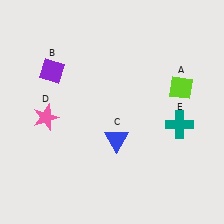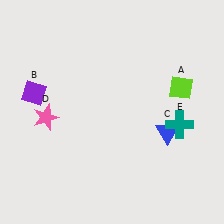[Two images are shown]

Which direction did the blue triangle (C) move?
The blue triangle (C) moved right.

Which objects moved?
The objects that moved are: the purple diamond (B), the blue triangle (C).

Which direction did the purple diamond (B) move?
The purple diamond (B) moved down.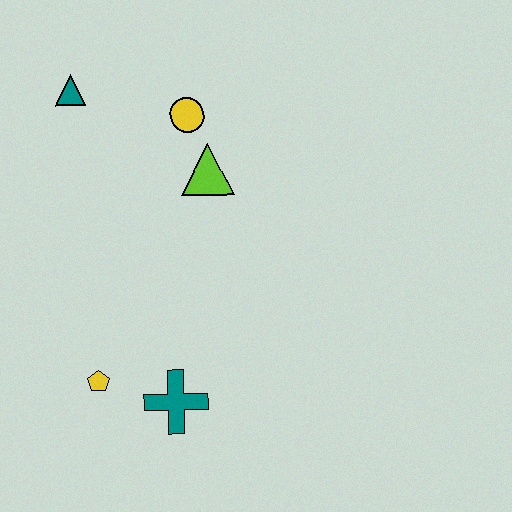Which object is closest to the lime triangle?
The yellow circle is closest to the lime triangle.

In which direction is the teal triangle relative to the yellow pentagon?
The teal triangle is above the yellow pentagon.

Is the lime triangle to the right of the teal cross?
Yes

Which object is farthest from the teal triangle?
The teal cross is farthest from the teal triangle.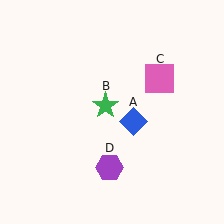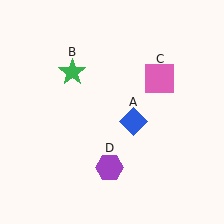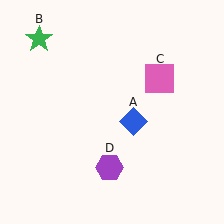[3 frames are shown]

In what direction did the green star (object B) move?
The green star (object B) moved up and to the left.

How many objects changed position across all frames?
1 object changed position: green star (object B).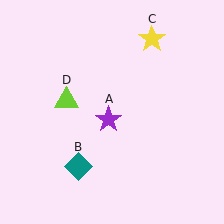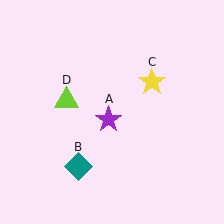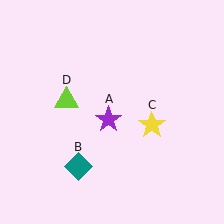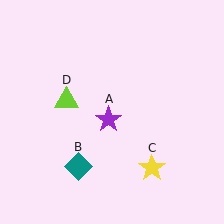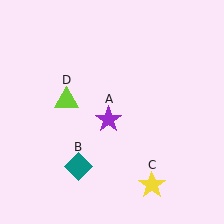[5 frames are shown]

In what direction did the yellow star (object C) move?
The yellow star (object C) moved down.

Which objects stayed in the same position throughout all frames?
Purple star (object A) and teal diamond (object B) and lime triangle (object D) remained stationary.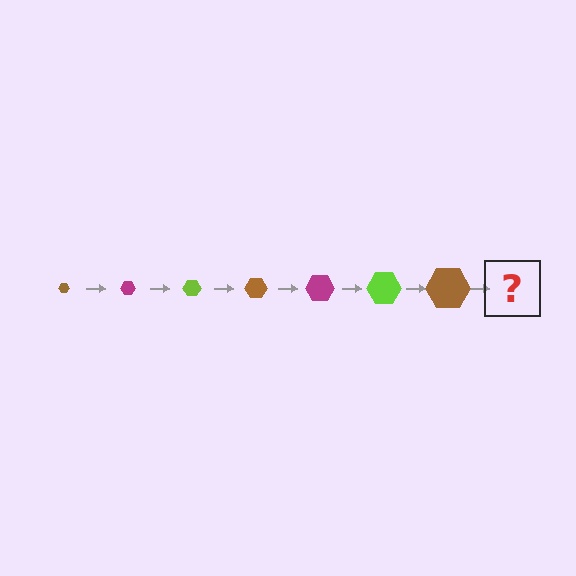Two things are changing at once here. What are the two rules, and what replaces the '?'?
The two rules are that the hexagon grows larger each step and the color cycles through brown, magenta, and lime. The '?' should be a magenta hexagon, larger than the previous one.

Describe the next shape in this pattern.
It should be a magenta hexagon, larger than the previous one.